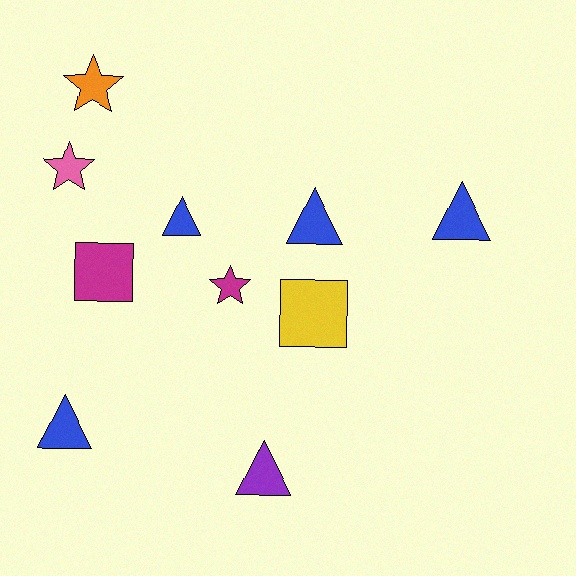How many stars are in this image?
There are 3 stars.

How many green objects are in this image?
There are no green objects.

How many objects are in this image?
There are 10 objects.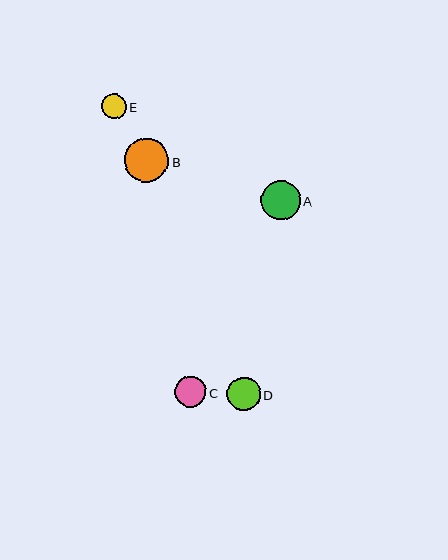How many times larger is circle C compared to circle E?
Circle C is approximately 1.3 times the size of circle E.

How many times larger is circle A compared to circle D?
Circle A is approximately 1.2 times the size of circle D.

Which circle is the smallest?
Circle E is the smallest with a size of approximately 25 pixels.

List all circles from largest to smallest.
From largest to smallest: B, A, D, C, E.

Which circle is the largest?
Circle B is the largest with a size of approximately 44 pixels.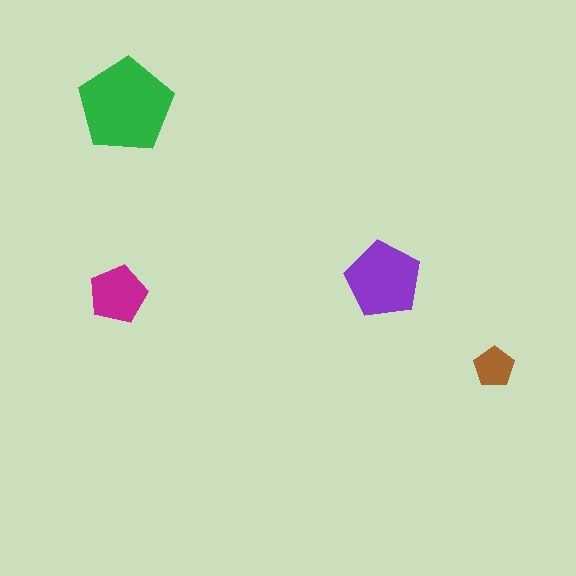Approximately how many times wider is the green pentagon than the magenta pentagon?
About 1.5 times wider.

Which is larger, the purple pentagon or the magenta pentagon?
The purple one.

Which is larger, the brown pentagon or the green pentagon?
The green one.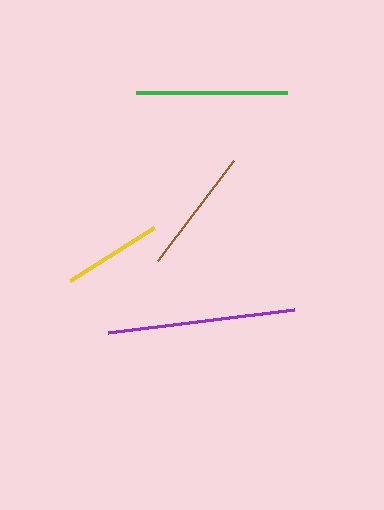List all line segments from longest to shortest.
From longest to shortest: purple, green, brown, yellow.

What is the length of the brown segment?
The brown segment is approximately 126 pixels long.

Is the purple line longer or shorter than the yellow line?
The purple line is longer than the yellow line.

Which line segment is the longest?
The purple line is the longest at approximately 187 pixels.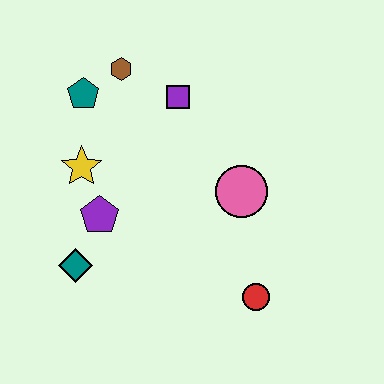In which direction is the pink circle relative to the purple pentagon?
The pink circle is to the right of the purple pentagon.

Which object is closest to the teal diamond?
The purple pentagon is closest to the teal diamond.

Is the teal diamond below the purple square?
Yes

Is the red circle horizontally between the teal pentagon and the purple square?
No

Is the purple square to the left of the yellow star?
No